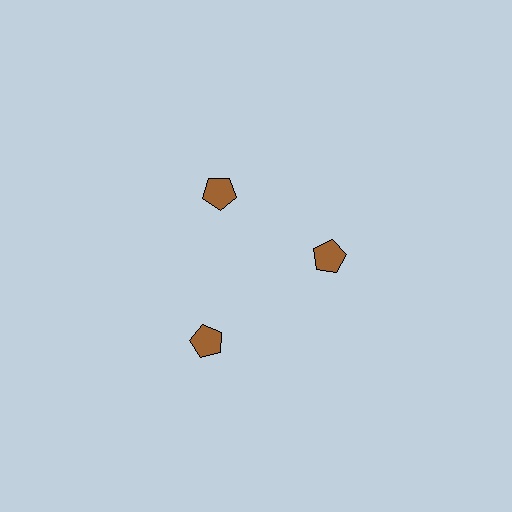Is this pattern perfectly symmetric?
No. The 3 brown pentagons are arranged in a ring, but one element near the 7 o'clock position is pushed outward from the center, breaking the 3-fold rotational symmetry.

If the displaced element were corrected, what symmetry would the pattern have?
It would have 3-fold rotational symmetry — the pattern would map onto itself every 120 degrees.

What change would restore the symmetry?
The symmetry would be restored by moving it inward, back onto the ring so that all 3 pentagons sit at equal angles and equal distance from the center.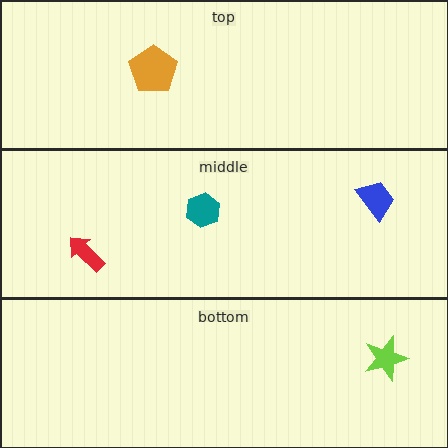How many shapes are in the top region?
1.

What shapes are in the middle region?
The red arrow, the blue trapezoid, the teal hexagon.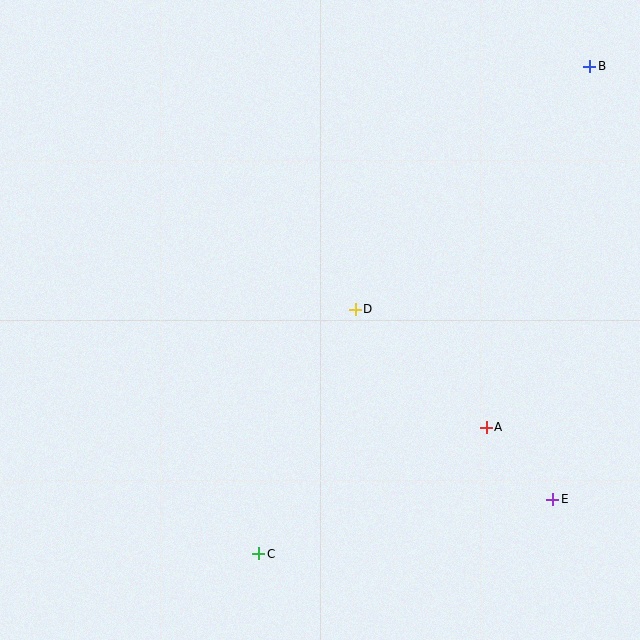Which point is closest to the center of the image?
Point D at (355, 309) is closest to the center.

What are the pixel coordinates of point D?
Point D is at (355, 309).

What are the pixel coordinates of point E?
Point E is at (553, 499).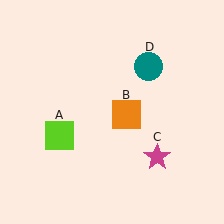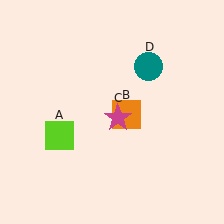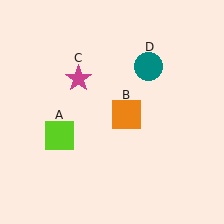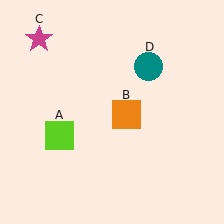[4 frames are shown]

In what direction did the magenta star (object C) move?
The magenta star (object C) moved up and to the left.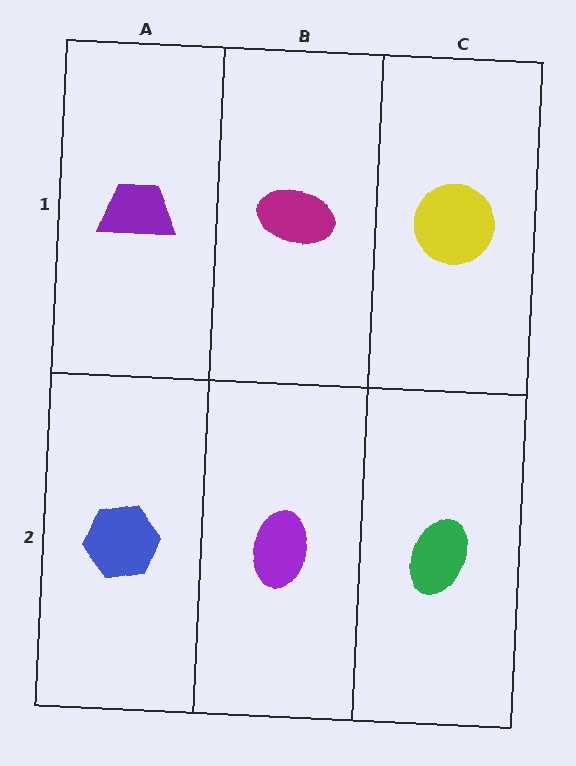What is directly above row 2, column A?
A purple trapezoid.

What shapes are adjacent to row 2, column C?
A yellow circle (row 1, column C), a purple ellipse (row 2, column B).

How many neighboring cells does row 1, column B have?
3.